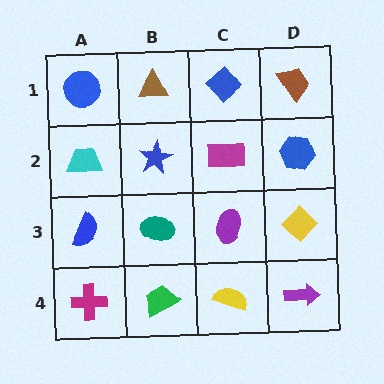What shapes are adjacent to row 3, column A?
A cyan trapezoid (row 2, column A), a magenta cross (row 4, column A), a teal ellipse (row 3, column B).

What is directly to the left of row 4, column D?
A yellow semicircle.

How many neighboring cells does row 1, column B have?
3.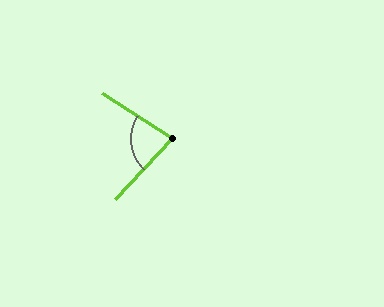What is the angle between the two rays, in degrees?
Approximately 80 degrees.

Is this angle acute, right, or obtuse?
It is acute.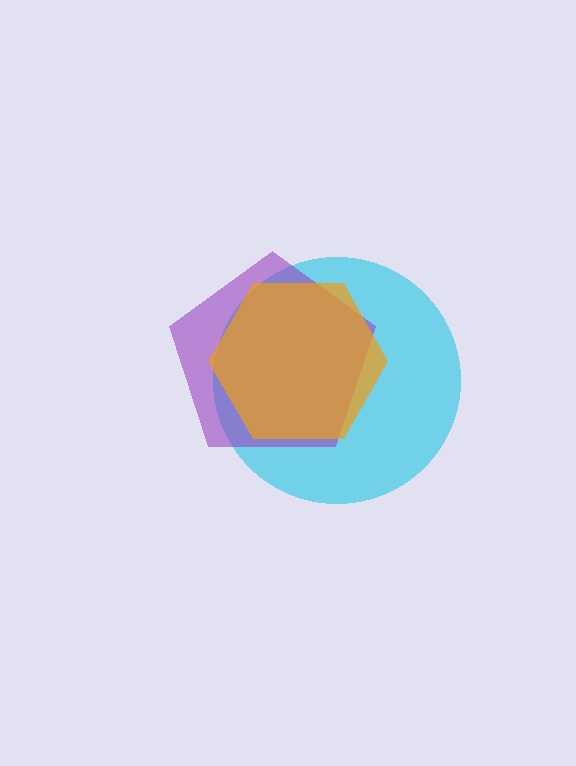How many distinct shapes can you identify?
There are 3 distinct shapes: a cyan circle, a purple pentagon, an orange hexagon.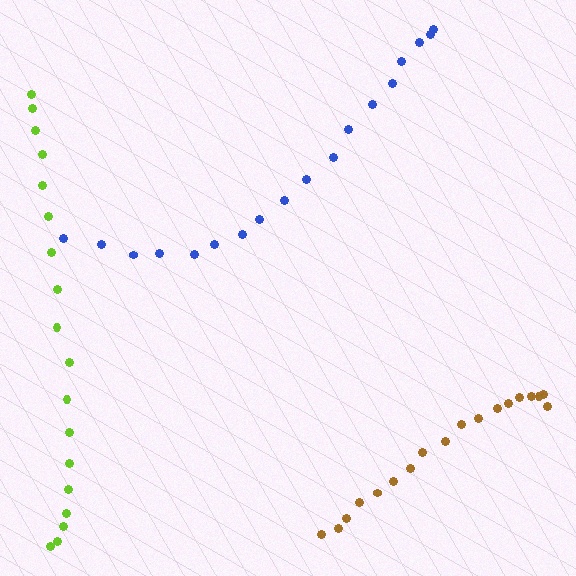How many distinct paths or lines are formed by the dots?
There are 3 distinct paths.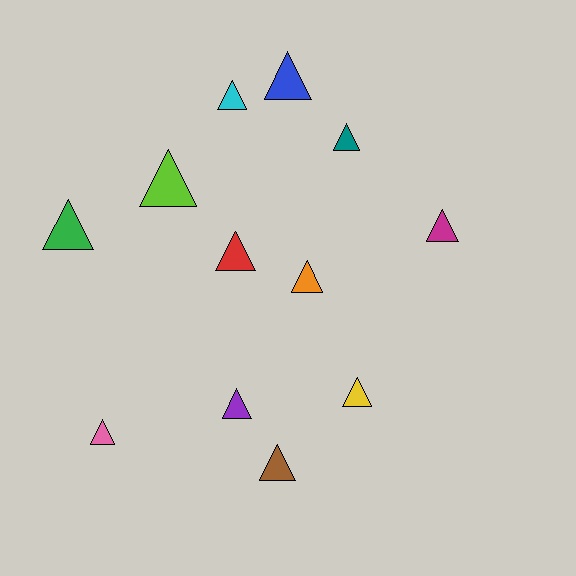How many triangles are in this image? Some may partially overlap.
There are 12 triangles.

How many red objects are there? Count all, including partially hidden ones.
There is 1 red object.